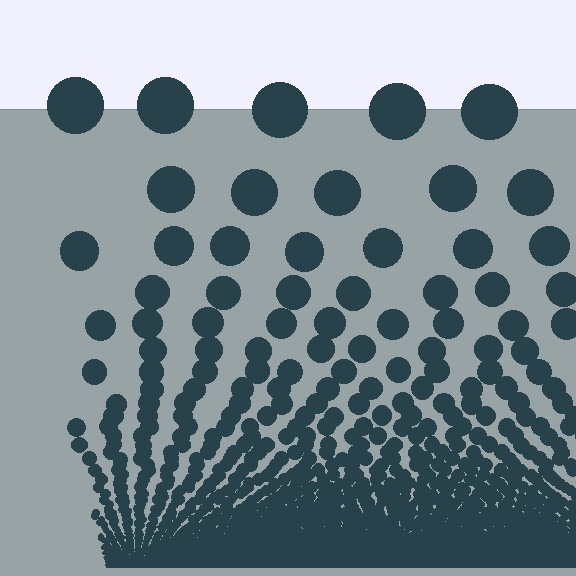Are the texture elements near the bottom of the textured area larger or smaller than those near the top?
Smaller. The gradient is inverted — elements near the bottom are smaller and denser.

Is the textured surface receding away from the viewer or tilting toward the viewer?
The surface appears to tilt toward the viewer. Texture elements get larger and sparser toward the top.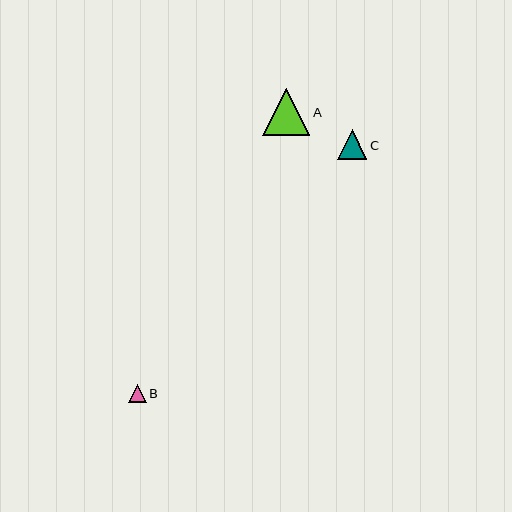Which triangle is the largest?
Triangle A is the largest with a size of approximately 47 pixels.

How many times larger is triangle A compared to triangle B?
Triangle A is approximately 2.6 times the size of triangle B.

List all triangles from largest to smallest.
From largest to smallest: A, C, B.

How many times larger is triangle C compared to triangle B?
Triangle C is approximately 1.6 times the size of triangle B.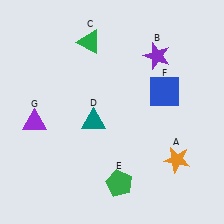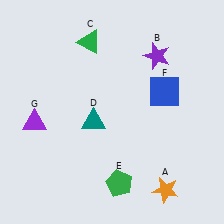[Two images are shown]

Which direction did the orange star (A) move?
The orange star (A) moved down.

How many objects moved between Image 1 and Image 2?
1 object moved between the two images.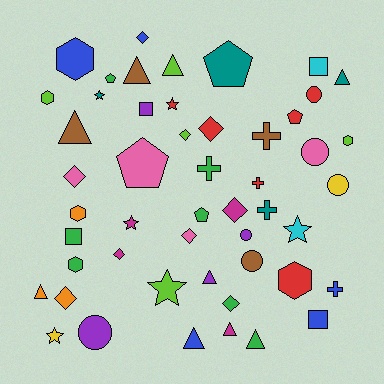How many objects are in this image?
There are 50 objects.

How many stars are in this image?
There are 6 stars.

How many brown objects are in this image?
There are 4 brown objects.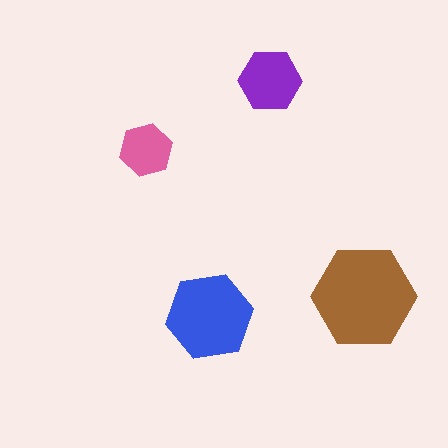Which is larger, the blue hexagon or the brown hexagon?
The brown one.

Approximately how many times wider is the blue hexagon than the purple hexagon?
About 1.5 times wider.